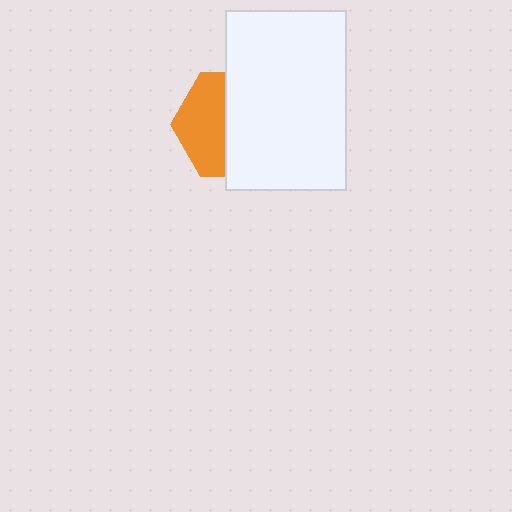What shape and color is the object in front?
The object in front is a white rectangle.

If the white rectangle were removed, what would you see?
You would see the complete orange hexagon.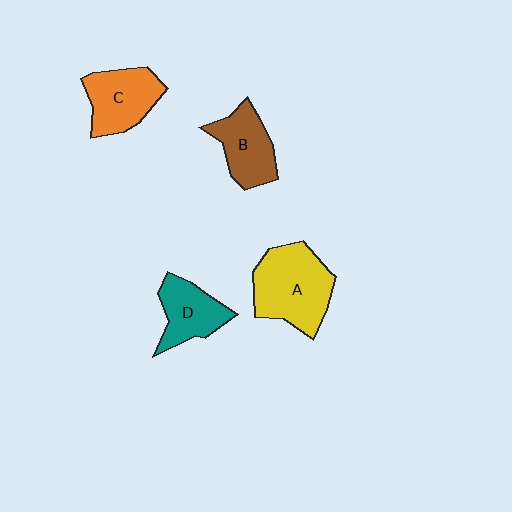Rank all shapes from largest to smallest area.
From largest to smallest: A (yellow), C (orange), B (brown), D (teal).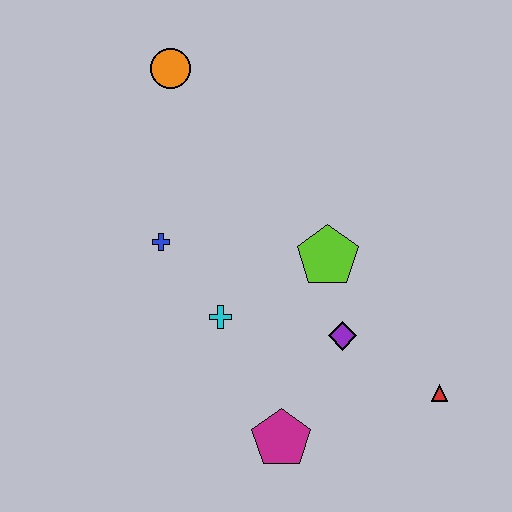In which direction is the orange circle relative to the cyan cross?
The orange circle is above the cyan cross.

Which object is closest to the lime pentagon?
The purple diamond is closest to the lime pentagon.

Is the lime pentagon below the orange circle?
Yes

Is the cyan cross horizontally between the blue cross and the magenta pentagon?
Yes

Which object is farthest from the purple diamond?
The orange circle is farthest from the purple diamond.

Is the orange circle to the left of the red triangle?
Yes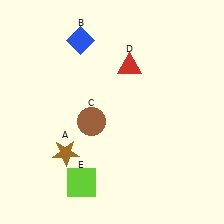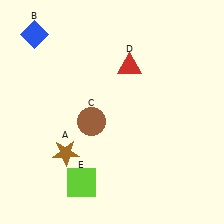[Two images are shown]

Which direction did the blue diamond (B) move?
The blue diamond (B) moved left.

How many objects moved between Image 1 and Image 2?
1 object moved between the two images.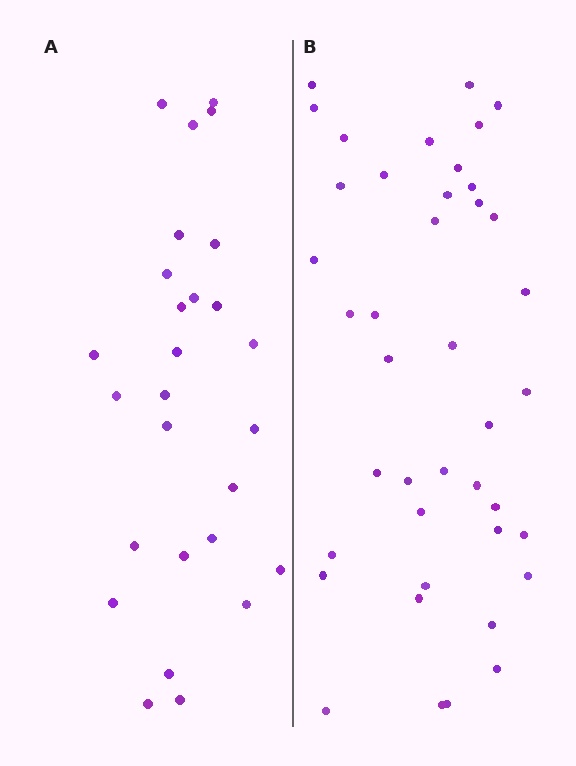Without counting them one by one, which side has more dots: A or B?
Region B (the right region) has more dots.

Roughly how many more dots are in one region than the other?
Region B has approximately 15 more dots than region A.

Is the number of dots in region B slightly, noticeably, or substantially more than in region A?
Region B has substantially more. The ratio is roughly 1.5 to 1.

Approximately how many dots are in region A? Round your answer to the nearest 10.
About 30 dots. (The exact count is 27, which rounds to 30.)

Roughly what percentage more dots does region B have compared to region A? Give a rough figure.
About 50% more.